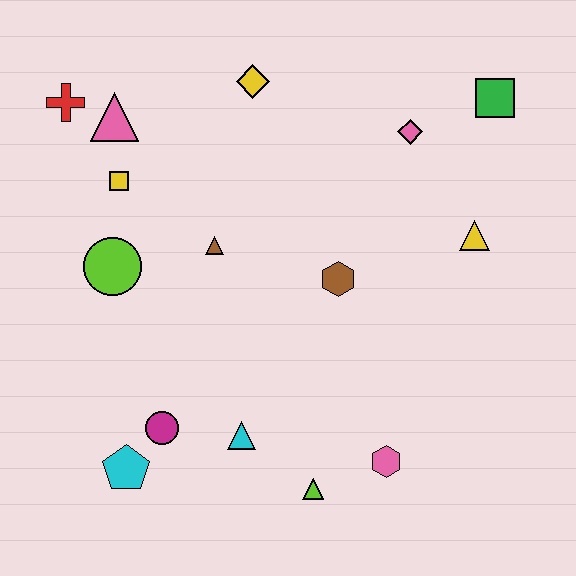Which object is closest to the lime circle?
The yellow square is closest to the lime circle.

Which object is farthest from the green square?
The cyan pentagon is farthest from the green square.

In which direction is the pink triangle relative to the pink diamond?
The pink triangle is to the left of the pink diamond.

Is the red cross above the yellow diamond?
No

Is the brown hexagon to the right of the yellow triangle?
No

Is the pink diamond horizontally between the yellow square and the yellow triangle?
Yes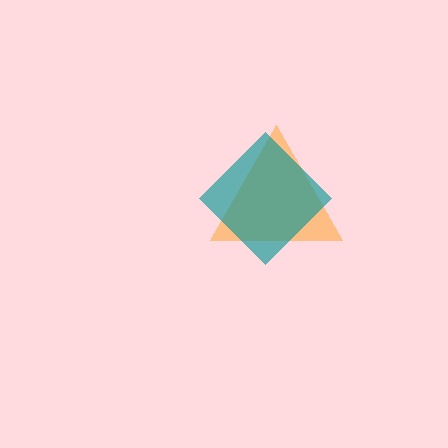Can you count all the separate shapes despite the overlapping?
Yes, there are 2 separate shapes.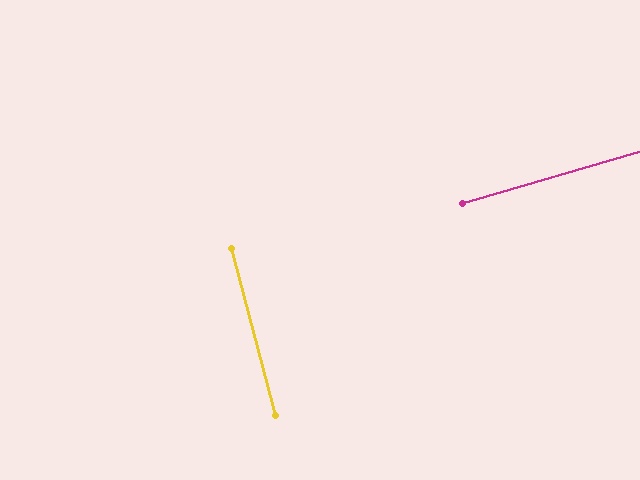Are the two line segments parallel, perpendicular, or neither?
Perpendicular — they meet at approximately 89°.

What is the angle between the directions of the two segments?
Approximately 89 degrees.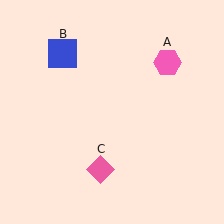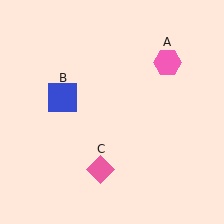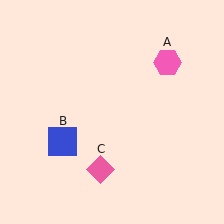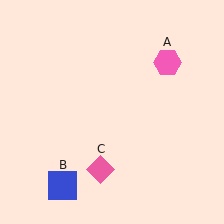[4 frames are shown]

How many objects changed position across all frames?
1 object changed position: blue square (object B).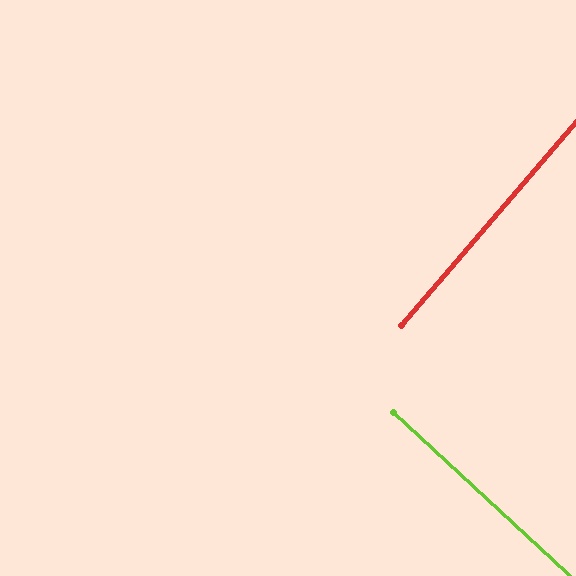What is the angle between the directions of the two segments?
Approximately 88 degrees.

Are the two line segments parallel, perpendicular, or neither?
Perpendicular — they meet at approximately 88°.